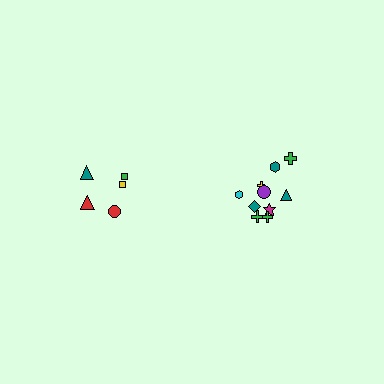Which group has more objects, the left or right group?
The right group.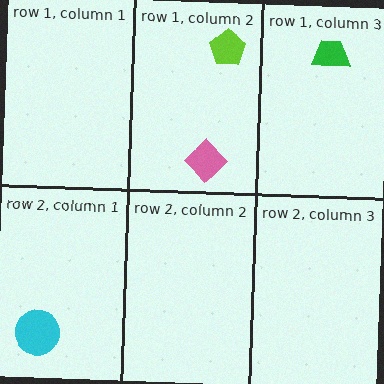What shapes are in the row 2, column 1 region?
The blue arrow, the cyan circle.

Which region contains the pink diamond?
The row 1, column 2 region.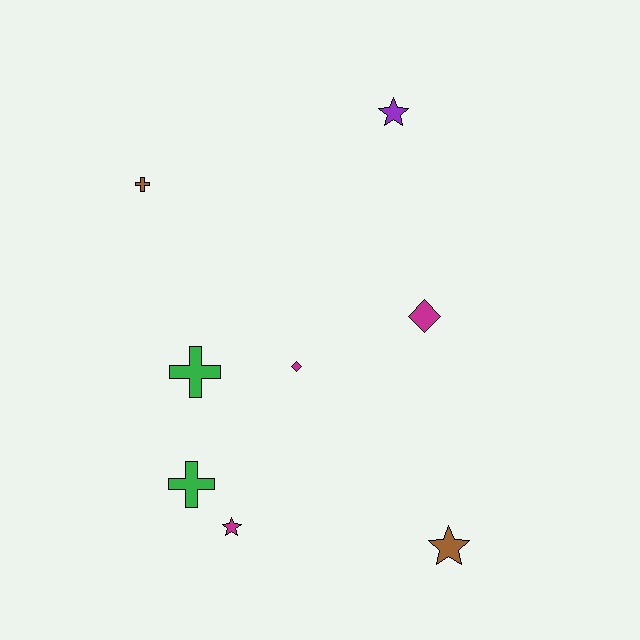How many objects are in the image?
There are 8 objects.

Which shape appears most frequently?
Cross, with 3 objects.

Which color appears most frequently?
Magenta, with 3 objects.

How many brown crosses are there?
There is 1 brown cross.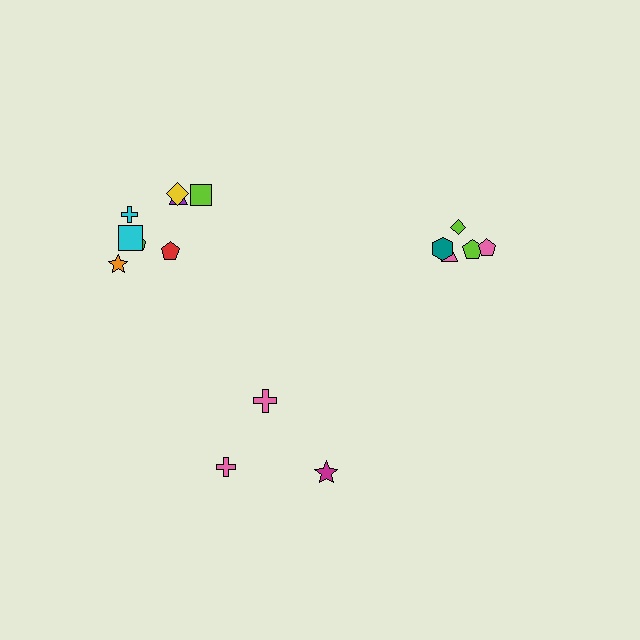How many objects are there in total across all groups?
There are 16 objects.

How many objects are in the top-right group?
There are 5 objects.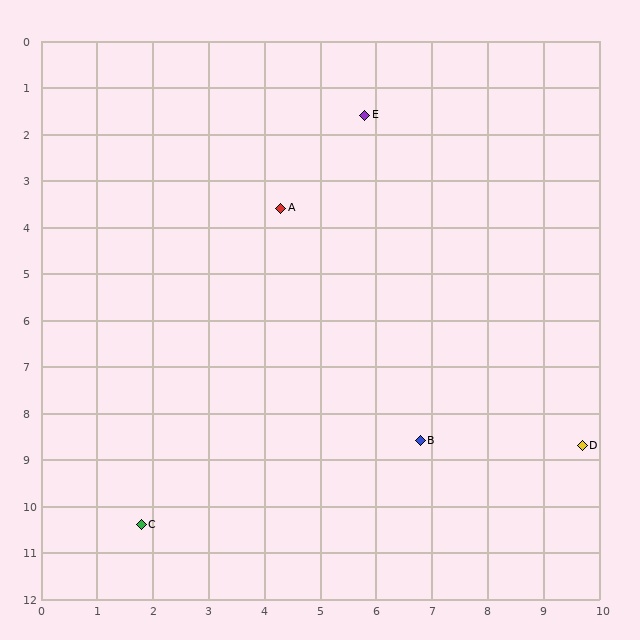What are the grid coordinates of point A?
Point A is at approximately (4.3, 3.6).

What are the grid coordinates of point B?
Point B is at approximately (6.8, 8.6).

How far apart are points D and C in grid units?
Points D and C are about 8.1 grid units apart.